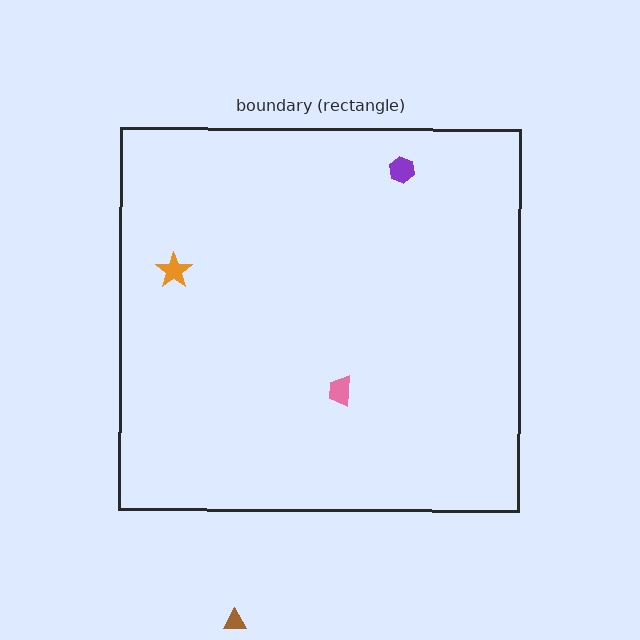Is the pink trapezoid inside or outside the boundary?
Inside.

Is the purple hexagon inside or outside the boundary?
Inside.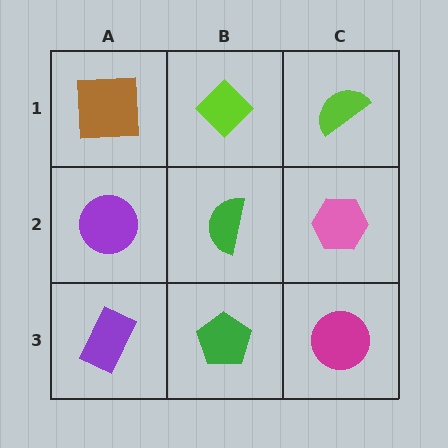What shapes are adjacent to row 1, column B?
A green semicircle (row 2, column B), a brown square (row 1, column A), a lime semicircle (row 1, column C).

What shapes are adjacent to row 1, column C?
A pink hexagon (row 2, column C), a lime diamond (row 1, column B).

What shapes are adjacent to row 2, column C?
A lime semicircle (row 1, column C), a magenta circle (row 3, column C), a green semicircle (row 2, column B).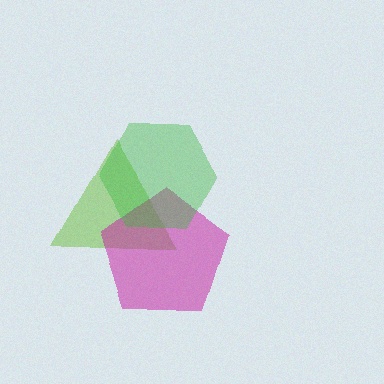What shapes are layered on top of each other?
The layered shapes are: a lime triangle, a magenta pentagon, a green hexagon.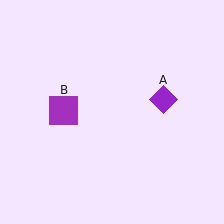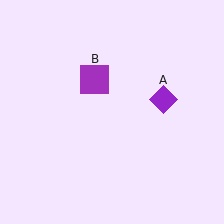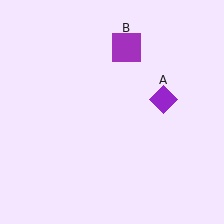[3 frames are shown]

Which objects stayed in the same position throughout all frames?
Purple diamond (object A) remained stationary.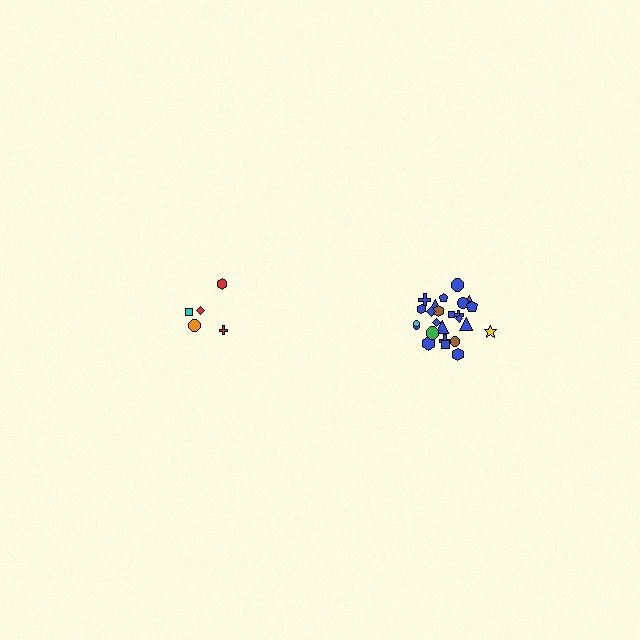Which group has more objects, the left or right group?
The right group.